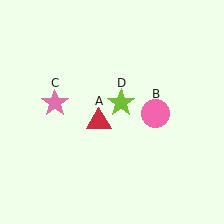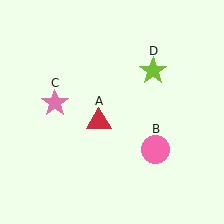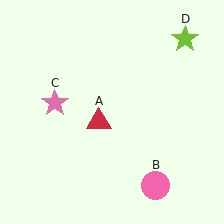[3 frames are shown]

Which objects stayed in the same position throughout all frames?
Red triangle (object A) and pink star (object C) remained stationary.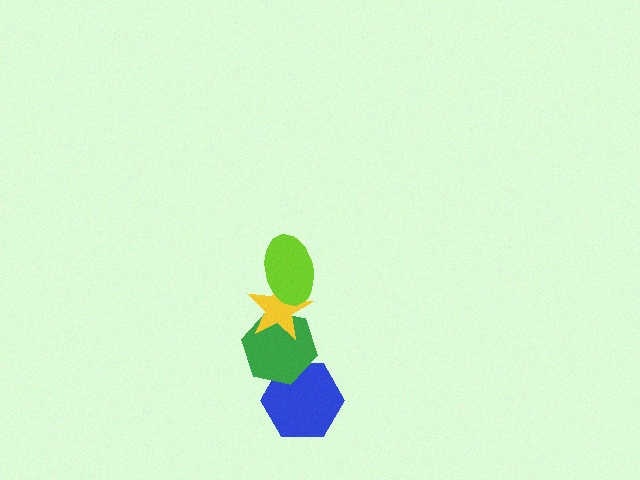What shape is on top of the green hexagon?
The yellow star is on top of the green hexagon.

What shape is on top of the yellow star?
The lime ellipse is on top of the yellow star.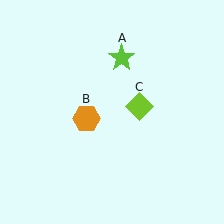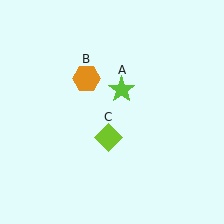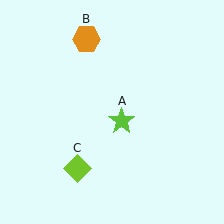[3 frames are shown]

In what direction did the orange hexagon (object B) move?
The orange hexagon (object B) moved up.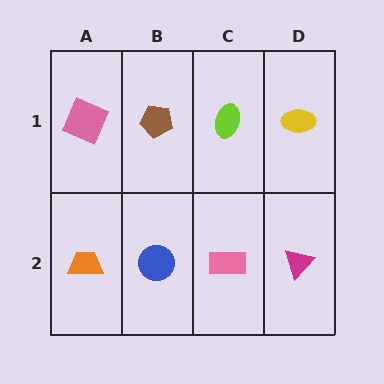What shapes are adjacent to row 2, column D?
A yellow ellipse (row 1, column D), a pink rectangle (row 2, column C).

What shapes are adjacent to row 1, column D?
A magenta triangle (row 2, column D), a lime ellipse (row 1, column C).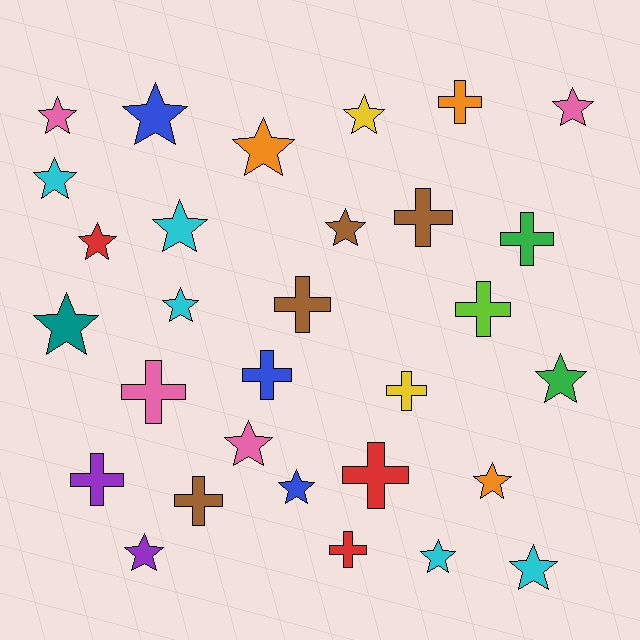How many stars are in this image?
There are 18 stars.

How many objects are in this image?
There are 30 objects.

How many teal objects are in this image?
There is 1 teal object.